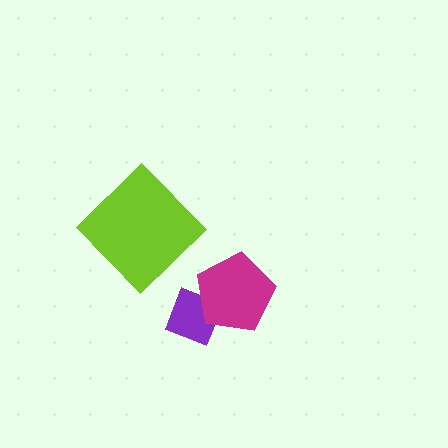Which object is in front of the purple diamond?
The magenta pentagon is in front of the purple diamond.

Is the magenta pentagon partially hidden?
No, no other shape covers it.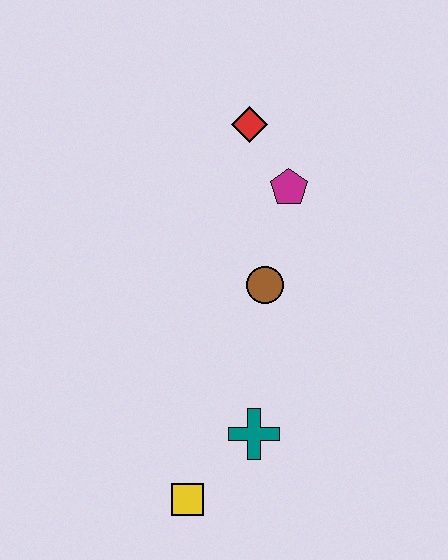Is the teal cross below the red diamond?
Yes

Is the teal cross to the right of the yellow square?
Yes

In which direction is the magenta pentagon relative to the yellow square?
The magenta pentagon is above the yellow square.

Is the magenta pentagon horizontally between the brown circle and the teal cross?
No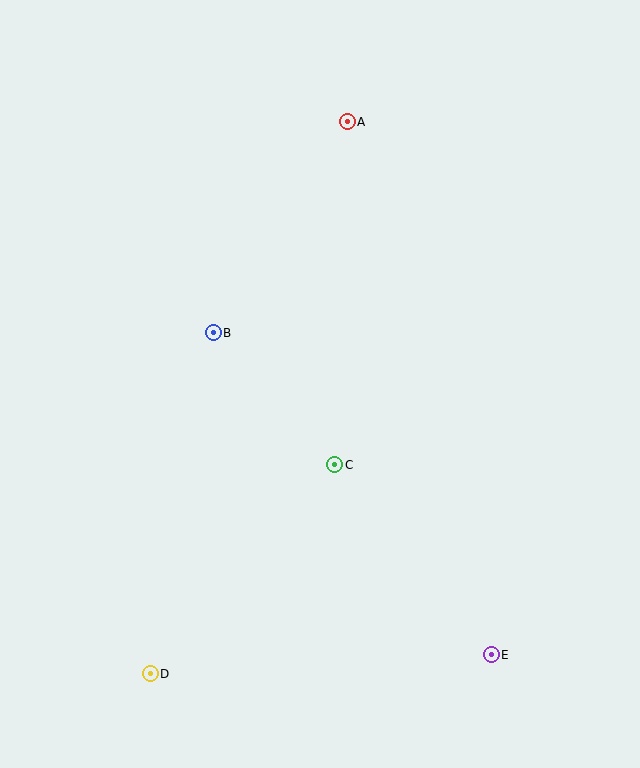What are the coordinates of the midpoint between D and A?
The midpoint between D and A is at (249, 398).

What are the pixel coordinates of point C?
Point C is at (335, 465).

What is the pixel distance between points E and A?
The distance between E and A is 552 pixels.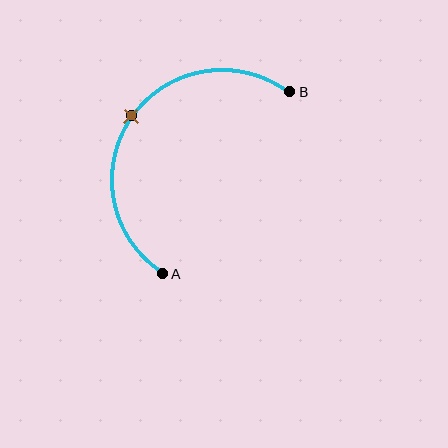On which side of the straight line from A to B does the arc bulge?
The arc bulges above and to the left of the straight line connecting A and B.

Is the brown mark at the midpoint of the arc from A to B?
Yes. The brown mark lies on the arc at equal arc-length from both A and B — it is the arc midpoint.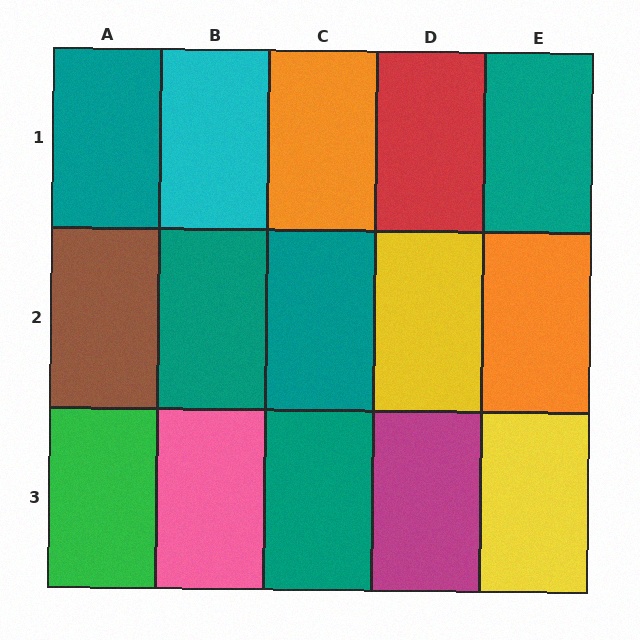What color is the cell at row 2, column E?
Orange.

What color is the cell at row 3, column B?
Pink.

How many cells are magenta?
1 cell is magenta.